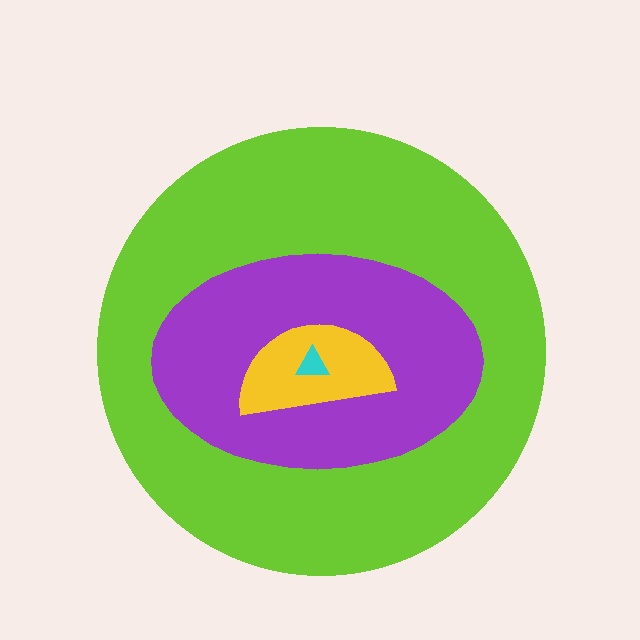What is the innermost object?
The cyan triangle.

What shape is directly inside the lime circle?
The purple ellipse.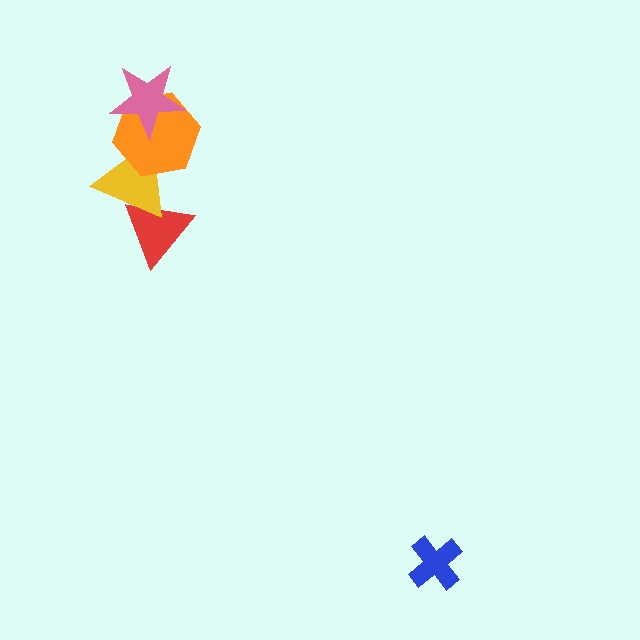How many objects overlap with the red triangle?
1 object overlaps with the red triangle.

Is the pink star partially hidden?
No, no other shape covers it.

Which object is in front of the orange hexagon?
The pink star is in front of the orange hexagon.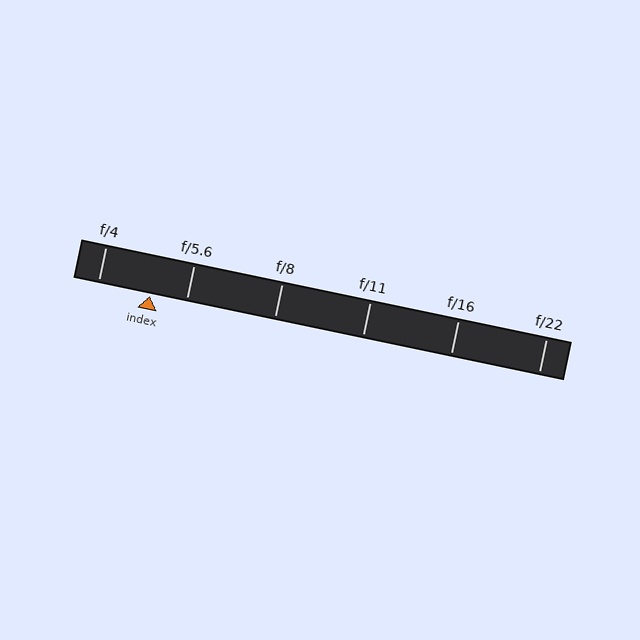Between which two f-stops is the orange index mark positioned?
The index mark is between f/4 and f/5.6.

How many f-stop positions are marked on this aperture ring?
There are 6 f-stop positions marked.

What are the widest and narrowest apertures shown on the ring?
The widest aperture shown is f/4 and the narrowest is f/22.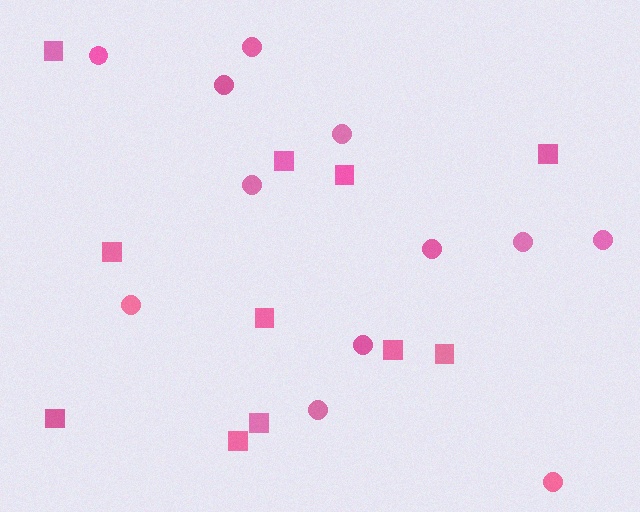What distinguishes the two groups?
There are 2 groups: one group of circles (12) and one group of squares (11).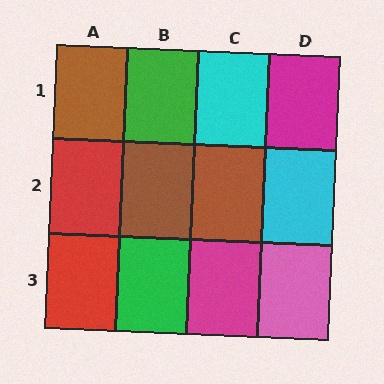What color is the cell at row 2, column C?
Brown.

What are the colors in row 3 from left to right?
Red, green, magenta, pink.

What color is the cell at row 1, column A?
Brown.